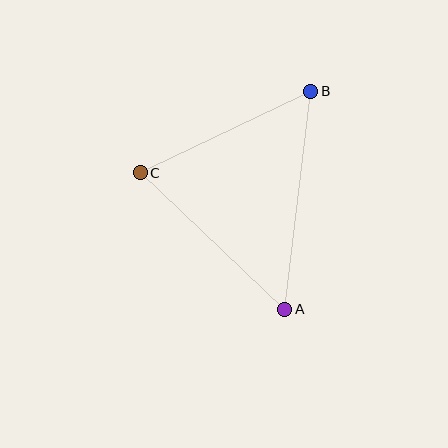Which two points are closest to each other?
Points B and C are closest to each other.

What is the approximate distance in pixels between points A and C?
The distance between A and C is approximately 199 pixels.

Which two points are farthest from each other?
Points A and B are farthest from each other.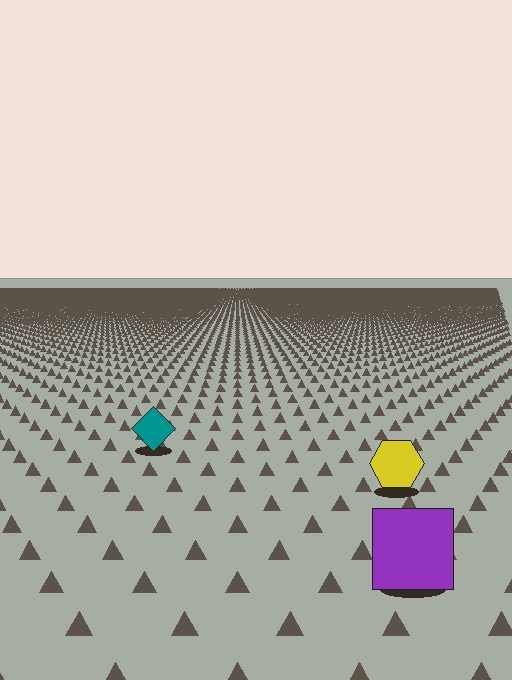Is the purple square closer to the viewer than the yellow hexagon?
Yes. The purple square is closer — you can tell from the texture gradient: the ground texture is coarser near it.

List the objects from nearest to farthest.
From nearest to farthest: the purple square, the yellow hexagon, the teal diamond.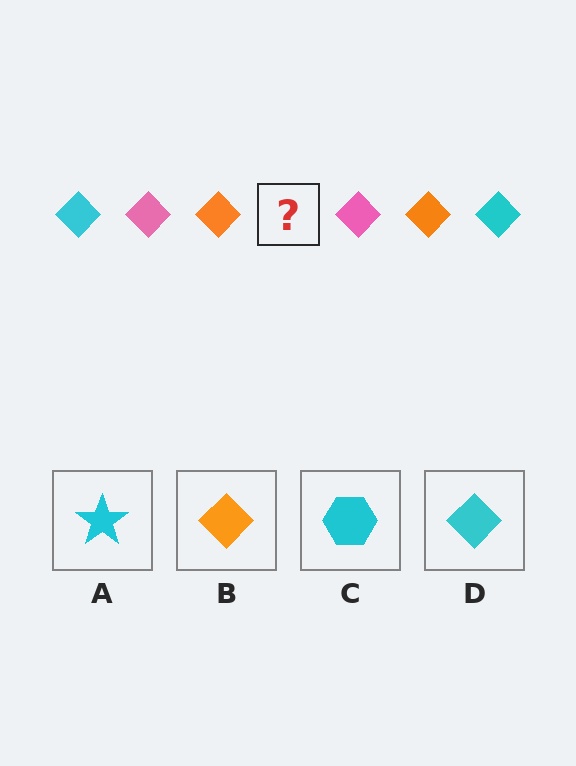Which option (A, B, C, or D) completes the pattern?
D.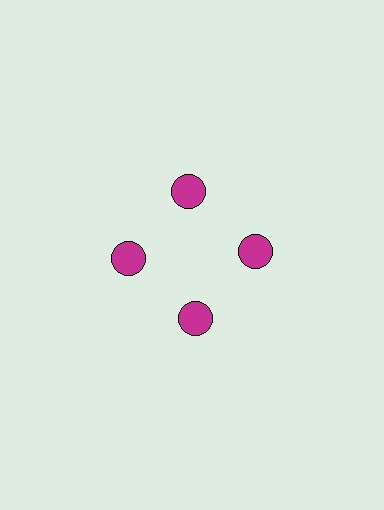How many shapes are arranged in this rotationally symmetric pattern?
There are 4 shapes, arranged in 4 groups of 1.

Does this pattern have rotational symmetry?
Yes, this pattern has 4-fold rotational symmetry. It looks the same after rotating 90 degrees around the center.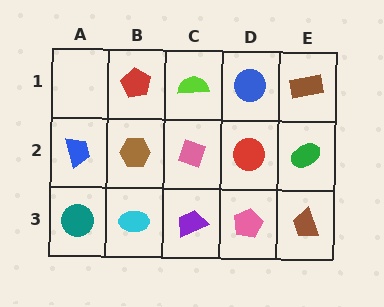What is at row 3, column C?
A purple trapezoid.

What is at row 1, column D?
A blue circle.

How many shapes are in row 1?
4 shapes.